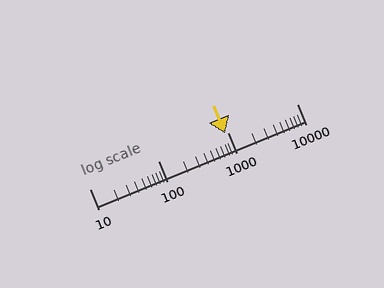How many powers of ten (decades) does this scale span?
The scale spans 3 decades, from 10 to 10000.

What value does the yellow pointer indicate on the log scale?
The pointer indicates approximately 930.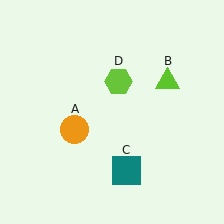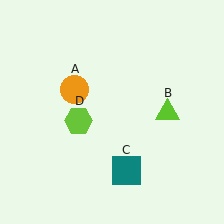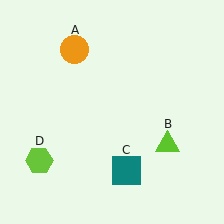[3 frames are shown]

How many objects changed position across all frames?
3 objects changed position: orange circle (object A), lime triangle (object B), lime hexagon (object D).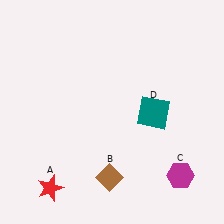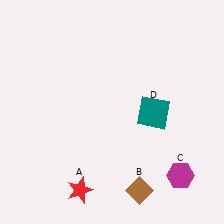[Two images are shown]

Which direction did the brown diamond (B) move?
The brown diamond (B) moved right.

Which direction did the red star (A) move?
The red star (A) moved right.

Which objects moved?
The objects that moved are: the red star (A), the brown diamond (B).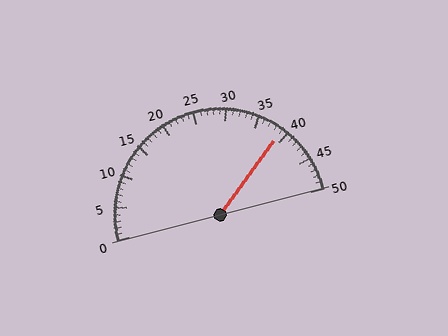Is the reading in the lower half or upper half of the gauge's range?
The reading is in the upper half of the range (0 to 50).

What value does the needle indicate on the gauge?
The needle indicates approximately 39.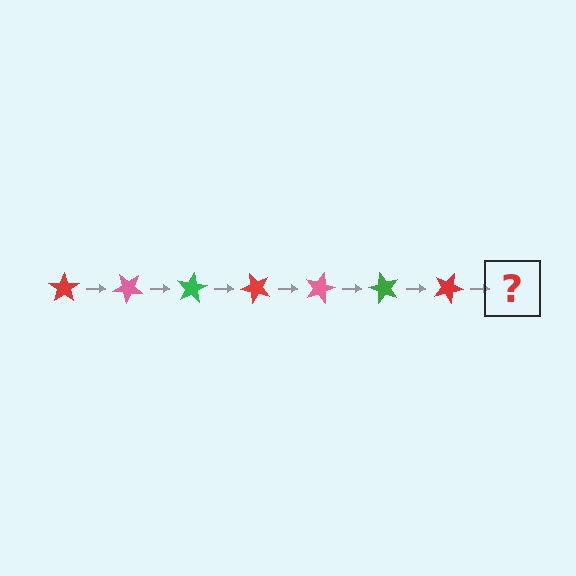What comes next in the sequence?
The next element should be a pink star, rotated 280 degrees from the start.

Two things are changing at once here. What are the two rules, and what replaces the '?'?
The two rules are that it rotates 40 degrees each step and the color cycles through red, pink, and green. The '?' should be a pink star, rotated 280 degrees from the start.